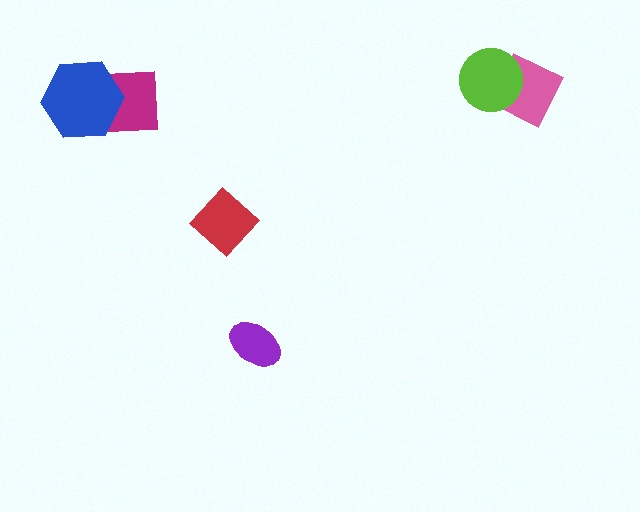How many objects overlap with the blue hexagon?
1 object overlaps with the blue hexagon.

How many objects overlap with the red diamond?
0 objects overlap with the red diamond.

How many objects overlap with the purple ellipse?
0 objects overlap with the purple ellipse.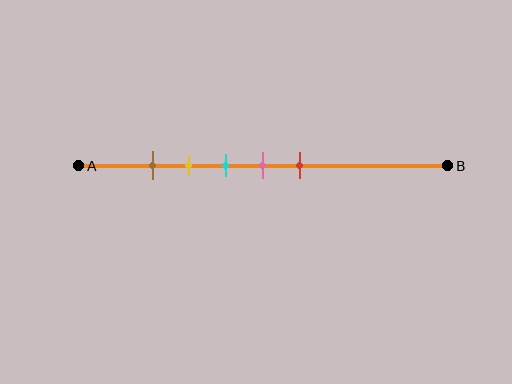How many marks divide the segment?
There are 5 marks dividing the segment.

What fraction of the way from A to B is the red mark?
The red mark is approximately 60% (0.6) of the way from A to B.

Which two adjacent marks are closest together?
The brown and yellow marks are the closest adjacent pair.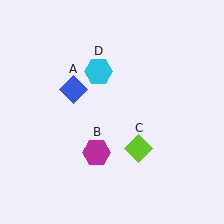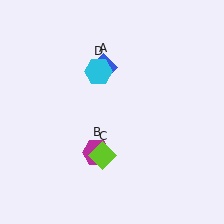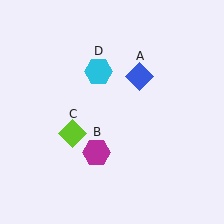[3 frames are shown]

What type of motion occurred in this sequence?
The blue diamond (object A), lime diamond (object C) rotated clockwise around the center of the scene.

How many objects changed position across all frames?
2 objects changed position: blue diamond (object A), lime diamond (object C).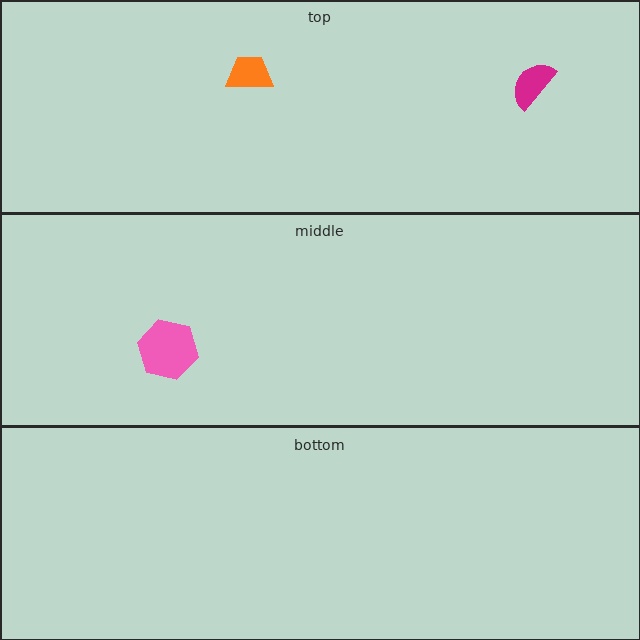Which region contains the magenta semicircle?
The top region.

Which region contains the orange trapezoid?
The top region.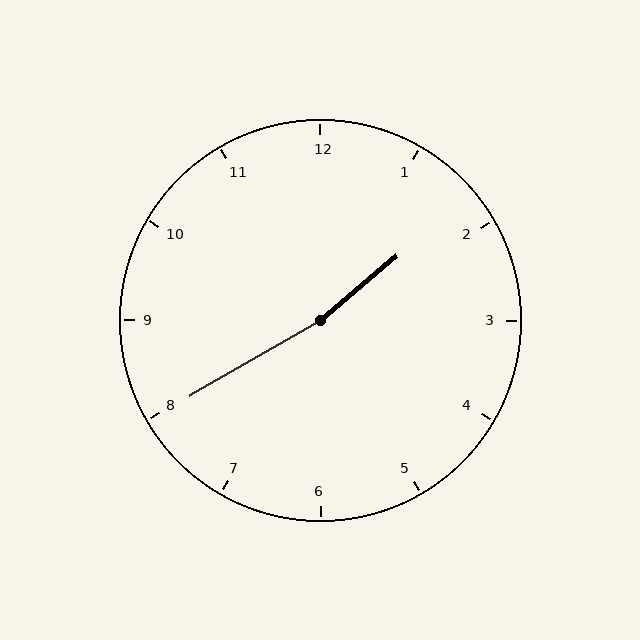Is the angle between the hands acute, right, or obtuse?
It is obtuse.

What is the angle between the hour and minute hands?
Approximately 170 degrees.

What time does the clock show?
1:40.